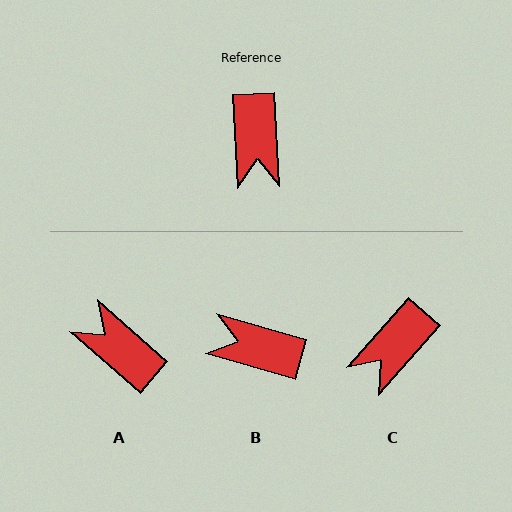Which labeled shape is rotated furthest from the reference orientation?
A, about 135 degrees away.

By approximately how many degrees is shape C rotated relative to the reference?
Approximately 45 degrees clockwise.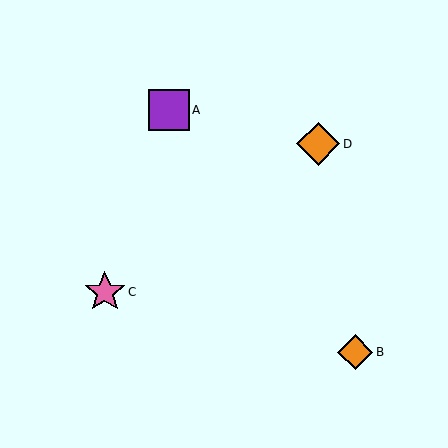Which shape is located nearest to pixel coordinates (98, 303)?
The pink star (labeled C) at (105, 292) is nearest to that location.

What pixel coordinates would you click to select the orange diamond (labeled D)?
Click at (318, 144) to select the orange diamond D.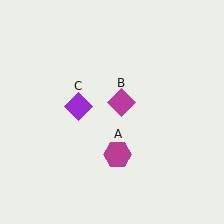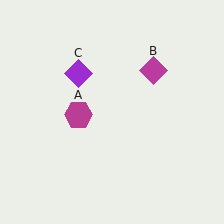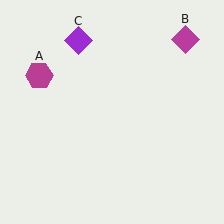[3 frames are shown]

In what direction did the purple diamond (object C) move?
The purple diamond (object C) moved up.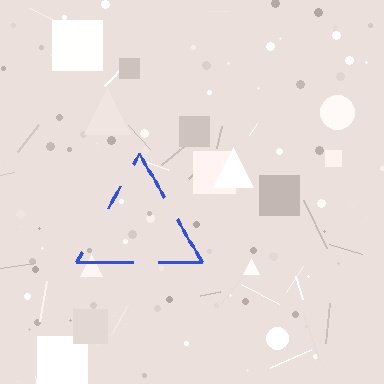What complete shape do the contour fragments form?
The contour fragments form a triangle.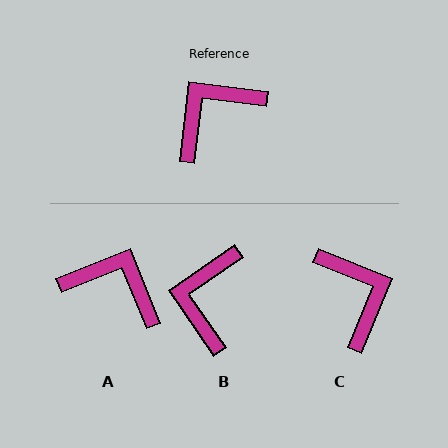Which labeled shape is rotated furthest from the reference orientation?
C, about 105 degrees away.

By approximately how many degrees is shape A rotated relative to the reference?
Approximately 61 degrees clockwise.